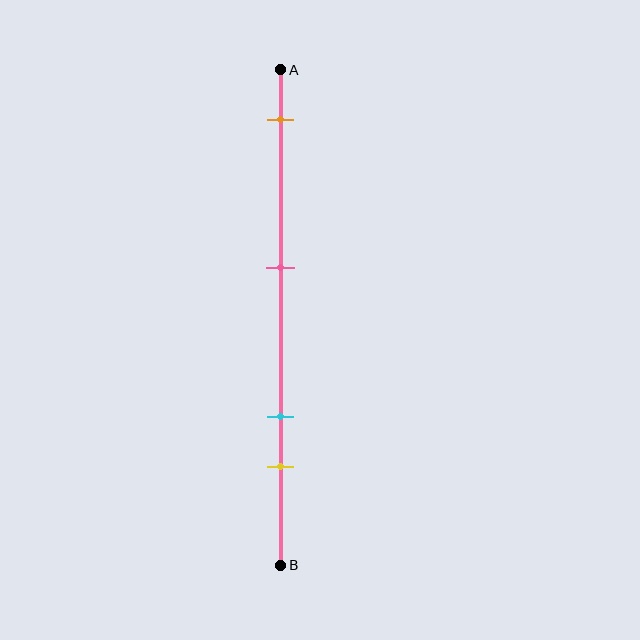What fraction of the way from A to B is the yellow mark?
The yellow mark is approximately 80% (0.8) of the way from A to B.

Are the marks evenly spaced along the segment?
No, the marks are not evenly spaced.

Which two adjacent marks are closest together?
The cyan and yellow marks are the closest adjacent pair.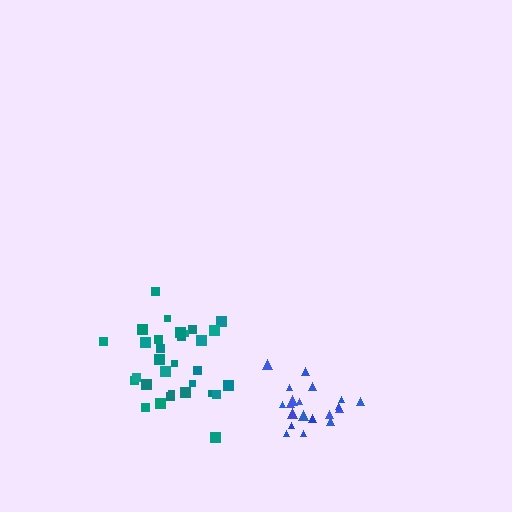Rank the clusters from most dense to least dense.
teal, blue.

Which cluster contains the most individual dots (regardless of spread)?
Teal (31).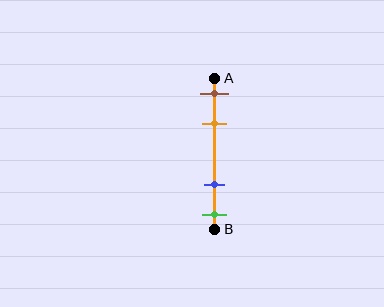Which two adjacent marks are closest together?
The brown and orange marks are the closest adjacent pair.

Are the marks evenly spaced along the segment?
No, the marks are not evenly spaced.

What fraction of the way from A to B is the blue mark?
The blue mark is approximately 70% (0.7) of the way from A to B.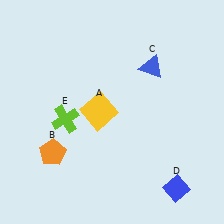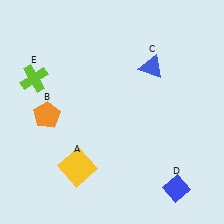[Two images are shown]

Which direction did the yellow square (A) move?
The yellow square (A) moved down.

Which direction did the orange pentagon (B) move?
The orange pentagon (B) moved up.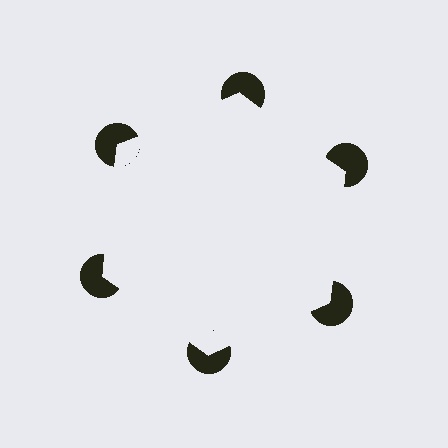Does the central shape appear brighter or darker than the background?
It typically appears slightly brighter than the background, even though no actual brightness change is drawn.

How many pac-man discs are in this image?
There are 6 — one at each vertex of the illusory hexagon.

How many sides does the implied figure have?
6 sides.